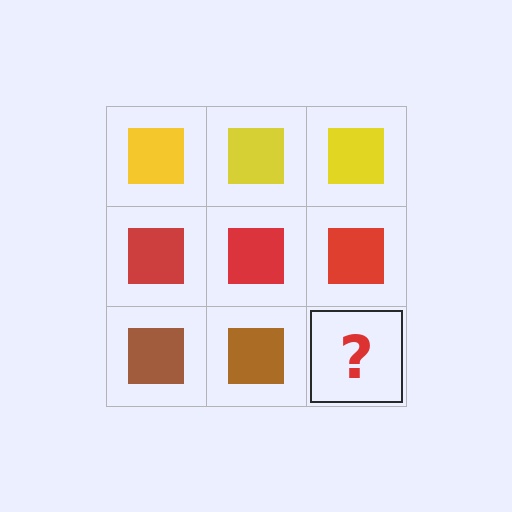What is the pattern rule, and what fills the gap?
The rule is that each row has a consistent color. The gap should be filled with a brown square.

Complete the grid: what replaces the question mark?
The question mark should be replaced with a brown square.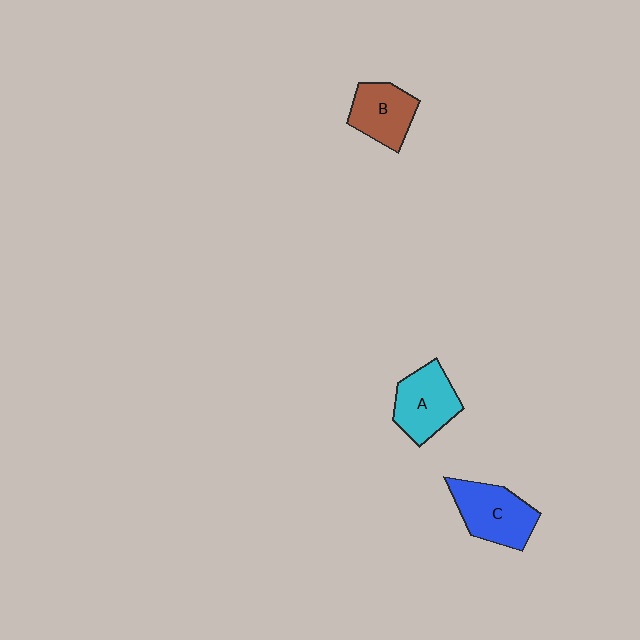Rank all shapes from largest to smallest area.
From largest to smallest: C (blue), A (cyan), B (brown).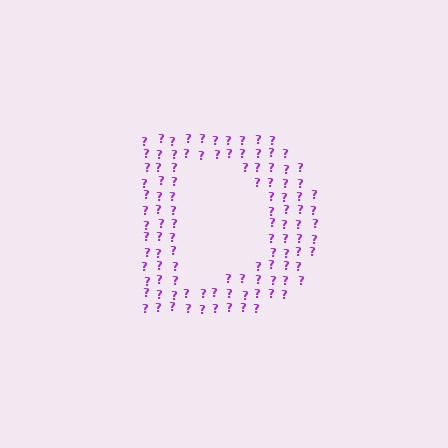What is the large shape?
The large shape is the letter D.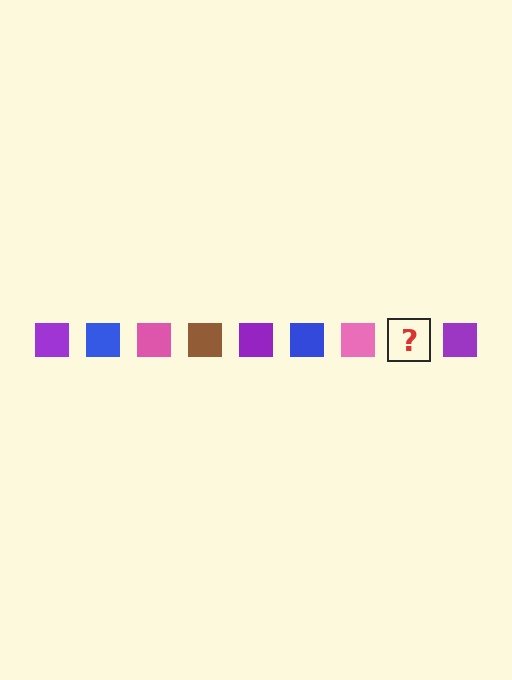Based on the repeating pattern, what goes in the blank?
The blank should be a brown square.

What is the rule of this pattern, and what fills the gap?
The rule is that the pattern cycles through purple, blue, pink, brown squares. The gap should be filled with a brown square.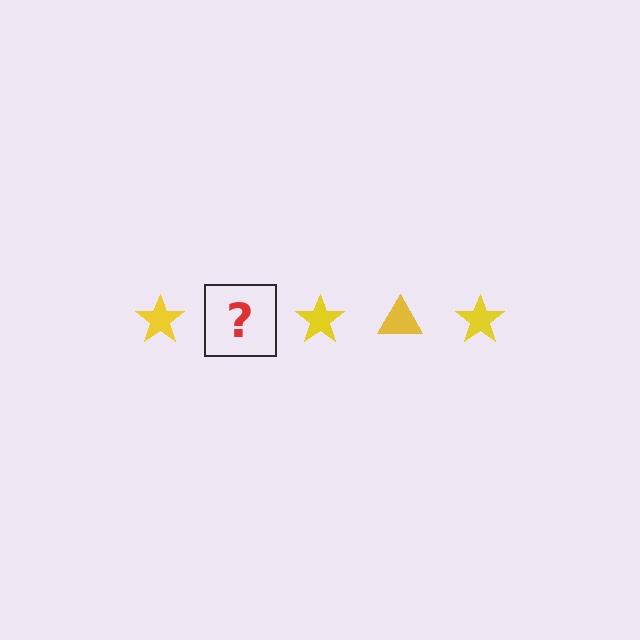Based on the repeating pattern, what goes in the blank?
The blank should be a yellow triangle.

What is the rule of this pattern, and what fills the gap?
The rule is that the pattern cycles through star, triangle shapes in yellow. The gap should be filled with a yellow triangle.